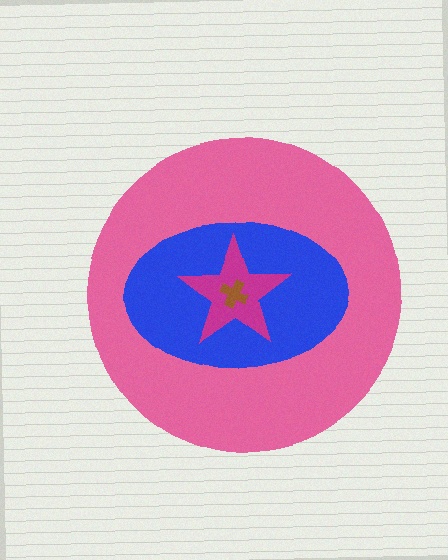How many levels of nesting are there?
4.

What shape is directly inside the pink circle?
The blue ellipse.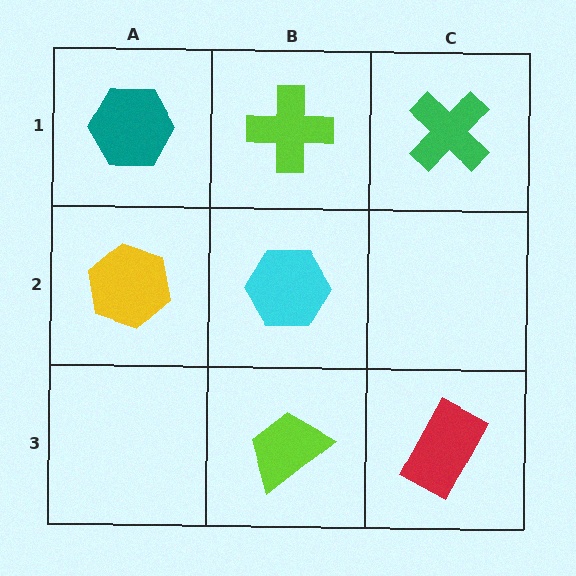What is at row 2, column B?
A cyan hexagon.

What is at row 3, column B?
A lime trapezoid.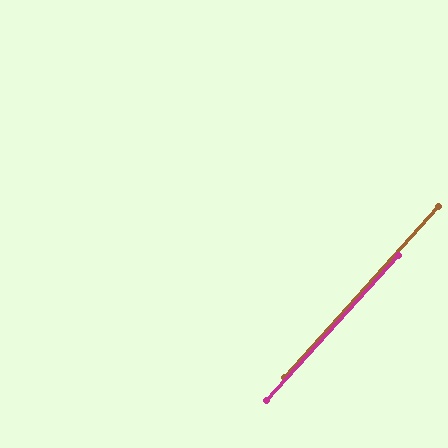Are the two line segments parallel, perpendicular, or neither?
Parallel — their directions differ by only 0.2°.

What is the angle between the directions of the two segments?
Approximately 0 degrees.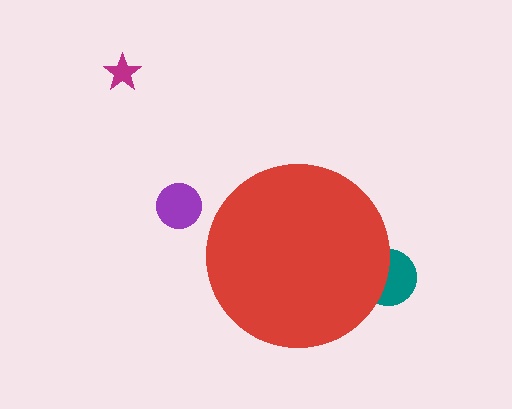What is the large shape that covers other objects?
A red circle.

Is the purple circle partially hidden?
No, the purple circle is fully visible.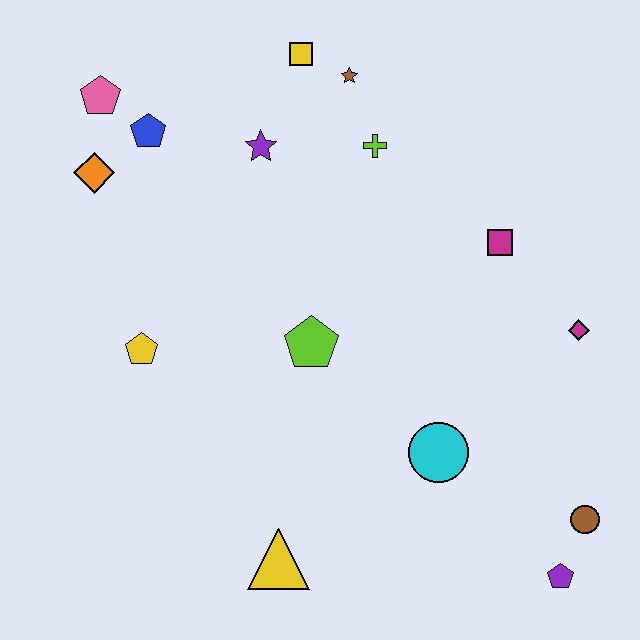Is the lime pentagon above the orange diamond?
No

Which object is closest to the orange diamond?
The blue pentagon is closest to the orange diamond.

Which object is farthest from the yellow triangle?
The yellow square is farthest from the yellow triangle.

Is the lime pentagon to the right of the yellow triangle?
Yes